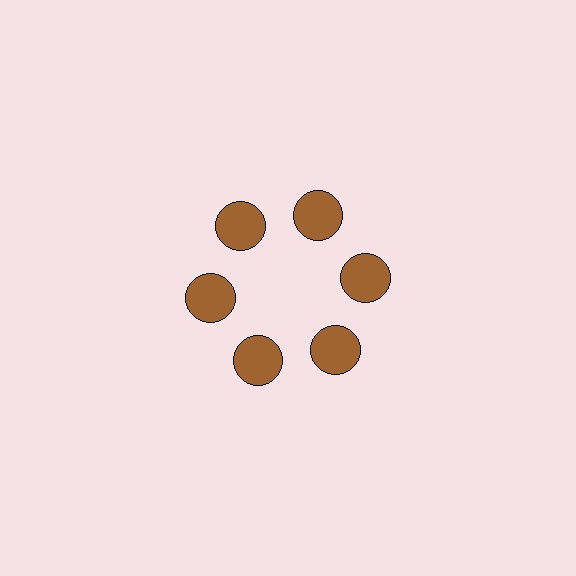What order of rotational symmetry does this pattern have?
This pattern has 6-fold rotational symmetry.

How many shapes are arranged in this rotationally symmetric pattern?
There are 6 shapes, arranged in 6 groups of 1.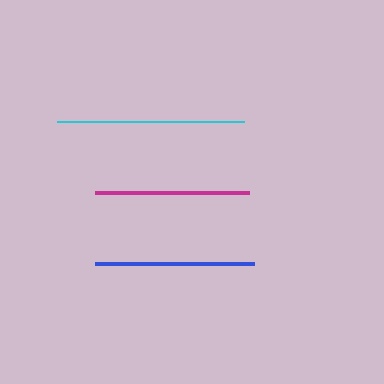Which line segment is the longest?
The cyan line is the longest at approximately 187 pixels.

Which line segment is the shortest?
The magenta line is the shortest at approximately 154 pixels.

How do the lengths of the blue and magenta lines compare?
The blue and magenta lines are approximately the same length.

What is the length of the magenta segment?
The magenta segment is approximately 154 pixels long.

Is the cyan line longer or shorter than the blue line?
The cyan line is longer than the blue line.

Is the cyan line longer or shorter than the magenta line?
The cyan line is longer than the magenta line.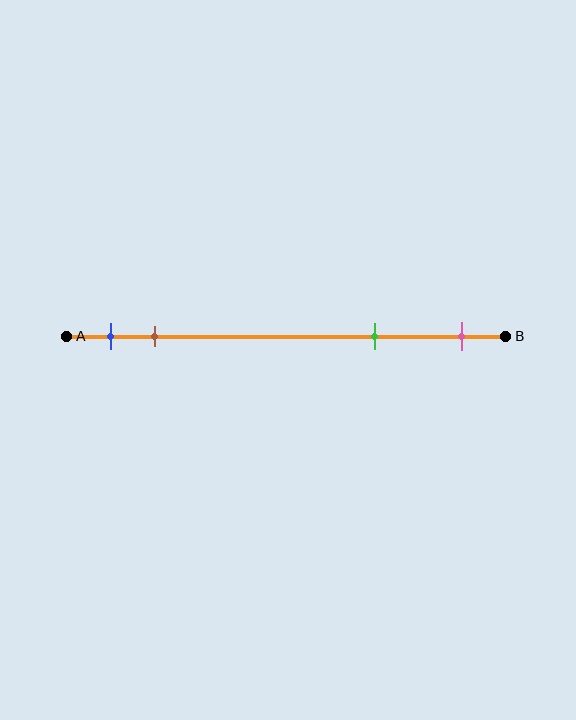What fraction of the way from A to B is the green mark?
The green mark is approximately 70% (0.7) of the way from A to B.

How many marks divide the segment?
There are 4 marks dividing the segment.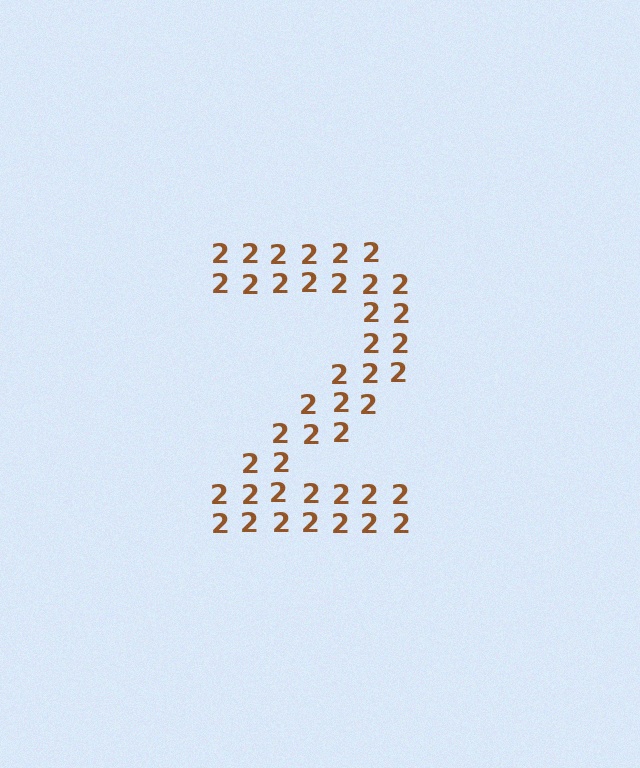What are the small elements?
The small elements are digit 2's.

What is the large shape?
The large shape is the digit 2.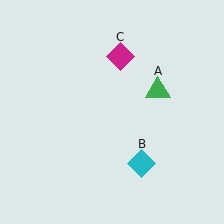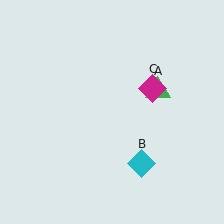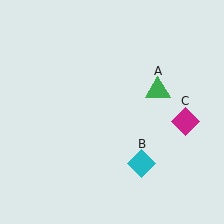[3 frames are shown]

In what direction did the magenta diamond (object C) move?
The magenta diamond (object C) moved down and to the right.